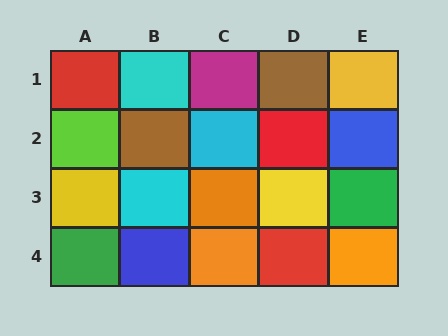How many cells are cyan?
3 cells are cyan.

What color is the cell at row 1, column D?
Brown.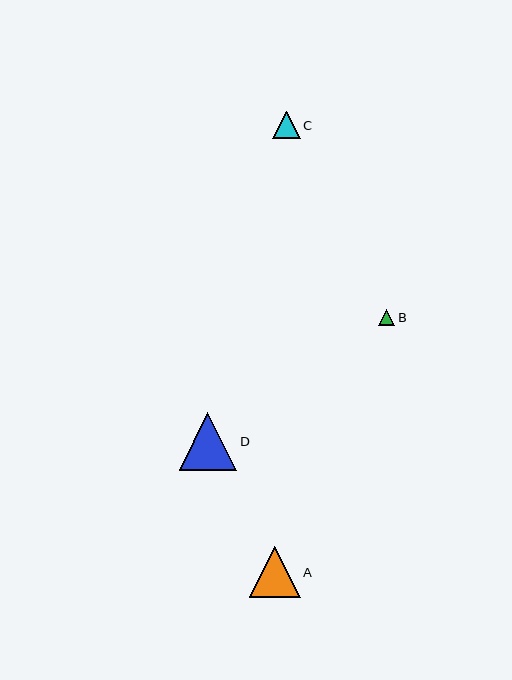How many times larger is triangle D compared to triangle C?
Triangle D is approximately 2.1 times the size of triangle C.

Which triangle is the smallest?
Triangle B is the smallest with a size of approximately 16 pixels.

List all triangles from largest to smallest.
From largest to smallest: D, A, C, B.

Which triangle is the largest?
Triangle D is the largest with a size of approximately 58 pixels.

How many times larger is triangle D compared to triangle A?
Triangle D is approximately 1.1 times the size of triangle A.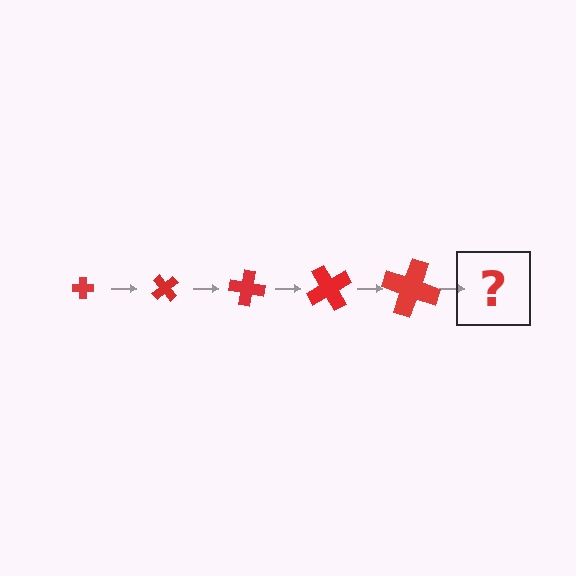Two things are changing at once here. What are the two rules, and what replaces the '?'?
The two rules are that the cross grows larger each step and it rotates 50 degrees each step. The '?' should be a cross, larger than the previous one and rotated 250 degrees from the start.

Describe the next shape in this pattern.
It should be a cross, larger than the previous one and rotated 250 degrees from the start.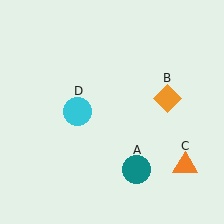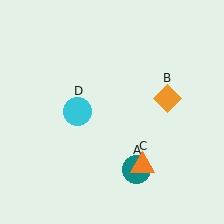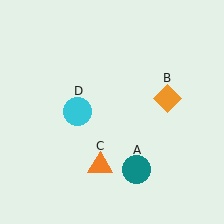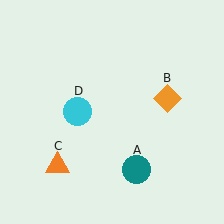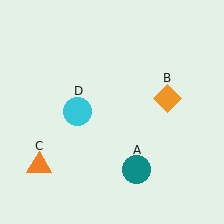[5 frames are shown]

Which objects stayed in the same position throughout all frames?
Teal circle (object A) and orange diamond (object B) and cyan circle (object D) remained stationary.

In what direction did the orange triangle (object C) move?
The orange triangle (object C) moved left.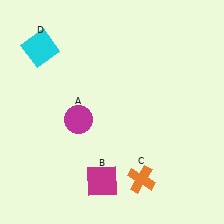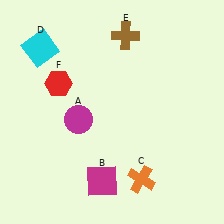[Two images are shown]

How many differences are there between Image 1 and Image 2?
There are 2 differences between the two images.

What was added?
A brown cross (E), a red hexagon (F) were added in Image 2.